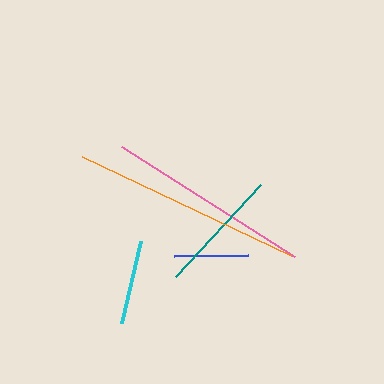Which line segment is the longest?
The orange line is the longest at approximately 231 pixels.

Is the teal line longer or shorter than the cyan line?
The teal line is longer than the cyan line.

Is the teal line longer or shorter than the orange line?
The orange line is longer than the teal line.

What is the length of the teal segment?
The teal segment is approximately 125 pixels long.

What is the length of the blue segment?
The blue segment is approximately 74 pixels long.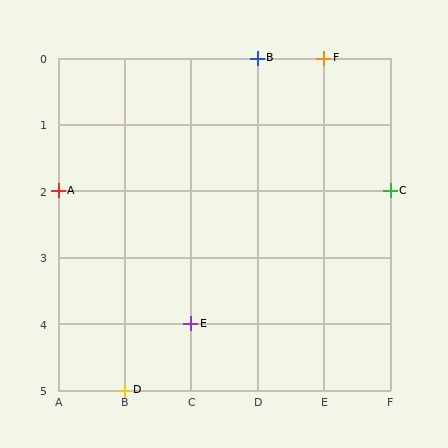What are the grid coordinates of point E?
Point E is at grid coordinates (C, 4).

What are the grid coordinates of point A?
Point A is at grid coordinates (A, 2).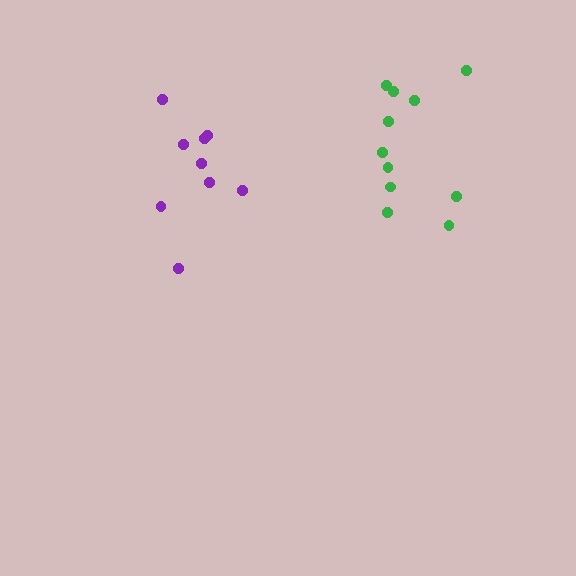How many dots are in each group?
Group 1: 11 dots, Group 2: 9 dots (20 total).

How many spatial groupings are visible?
There are 2 spatial groupings.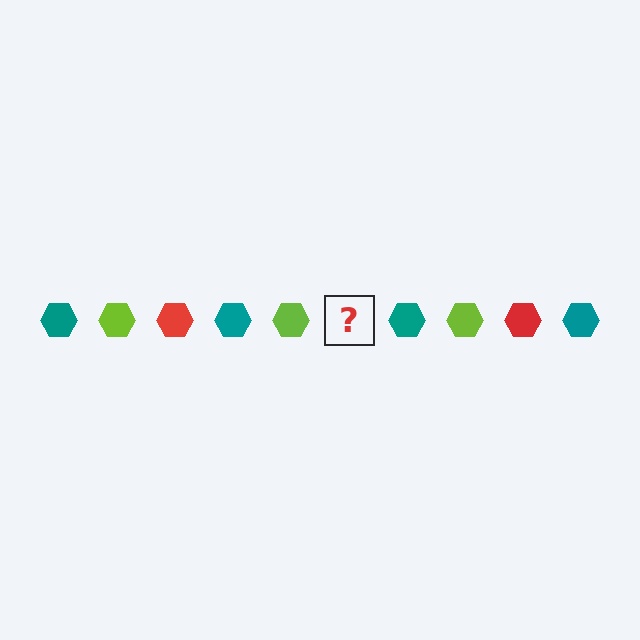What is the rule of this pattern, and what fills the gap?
The rule is that the pattern cycles through teal, lime, red hexagons. The gap should be filled with a red hexagon.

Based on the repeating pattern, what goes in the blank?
The blank should be a red hexagon.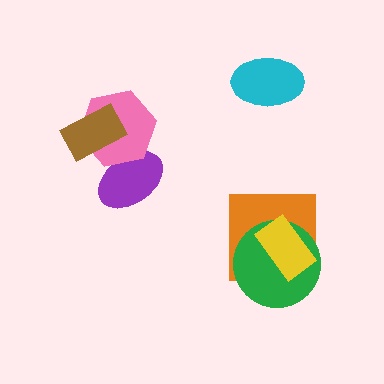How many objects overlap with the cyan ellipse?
0 objects overlap with the cyan ellipse.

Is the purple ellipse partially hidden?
Yes, it is partially covered by another shape.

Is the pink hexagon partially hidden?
Yes, it is partially covered by another shape.